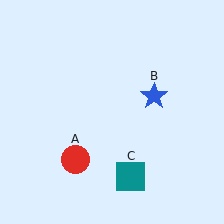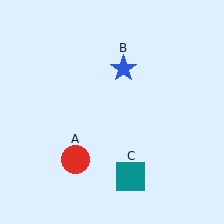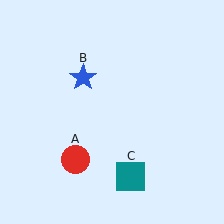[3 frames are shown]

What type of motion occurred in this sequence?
The blue star (object B) rotated counterclockwise around the center of the scene.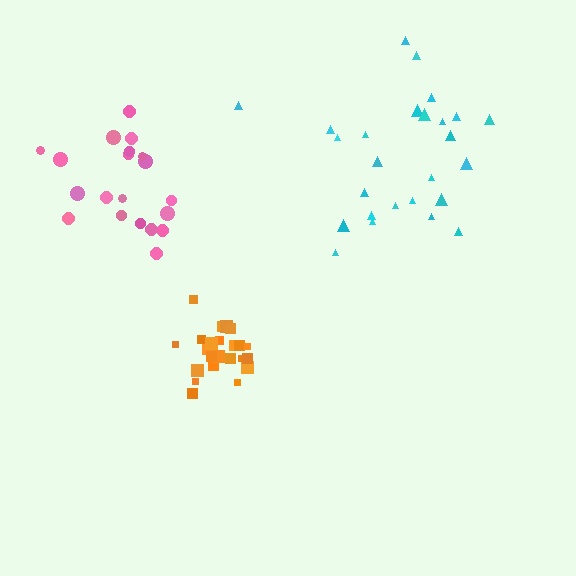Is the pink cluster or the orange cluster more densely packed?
Orange.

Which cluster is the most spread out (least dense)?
Cyan.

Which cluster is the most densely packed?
Orange.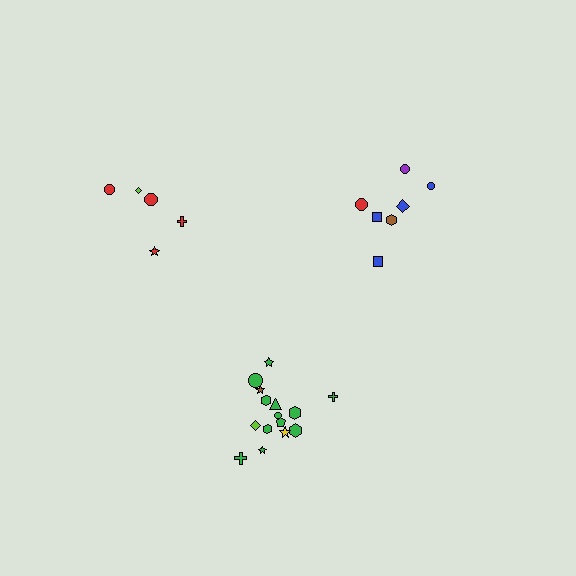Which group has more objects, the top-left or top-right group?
The top-right group.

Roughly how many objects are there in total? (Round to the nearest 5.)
Roughly 25 objects in total.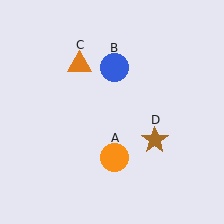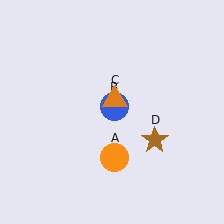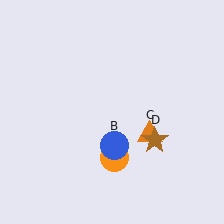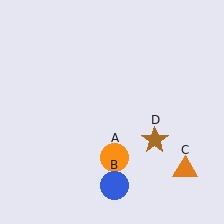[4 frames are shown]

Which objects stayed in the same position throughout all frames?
Orange circle (object A) and brown star (object D) remained stationary.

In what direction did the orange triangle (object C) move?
The orange triangle (object C) moved down and to the right.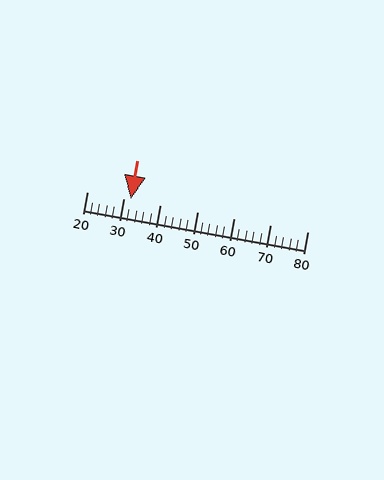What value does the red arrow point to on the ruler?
The red arrow points to approximately 32.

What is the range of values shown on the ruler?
The ruler shows values from 20 to 80.